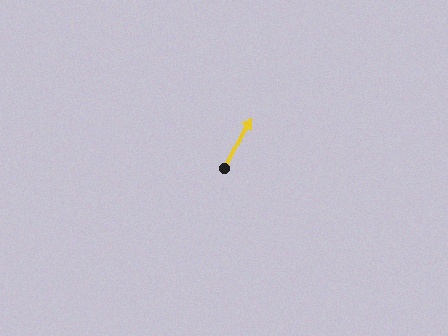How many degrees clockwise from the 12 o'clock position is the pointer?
Approximately 28 degrees.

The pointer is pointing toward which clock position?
Roughly 1 o'clock.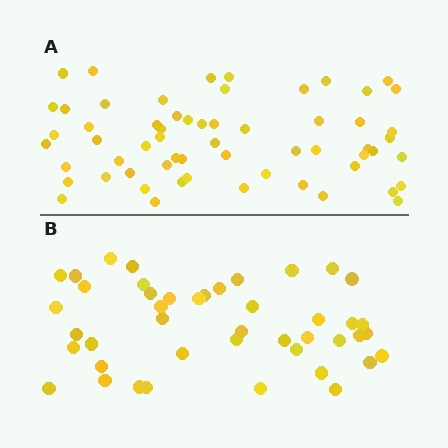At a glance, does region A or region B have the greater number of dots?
Region A (the top region) has more dots.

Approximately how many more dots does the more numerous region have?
Region A has approximately 15 more dots than region B.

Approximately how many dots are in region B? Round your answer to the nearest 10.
About 40 dots. (The exact count is 44, which rounds to 40.)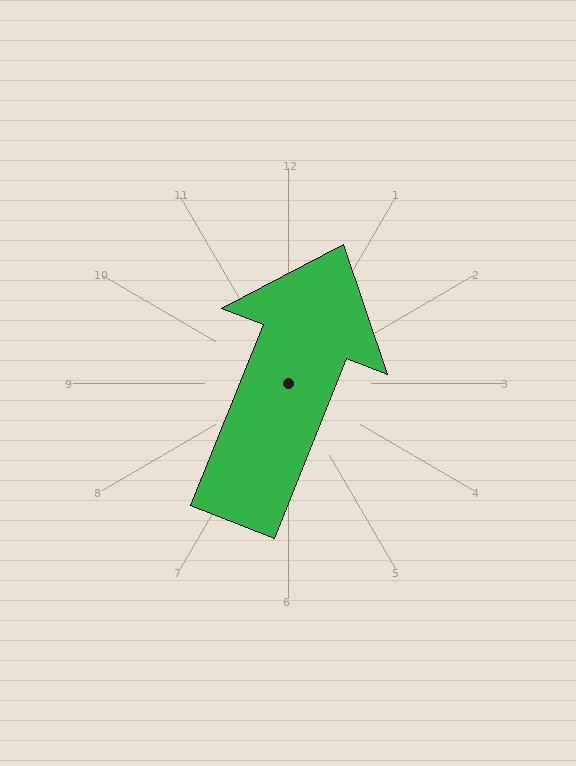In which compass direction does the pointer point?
North.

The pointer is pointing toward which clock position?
Roughly 1 o'clock.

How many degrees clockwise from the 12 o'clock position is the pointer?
Approximately 22 degrees.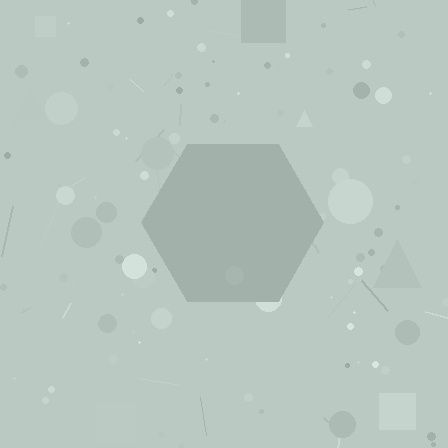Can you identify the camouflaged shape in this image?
The camouflaged shape is a hexagon.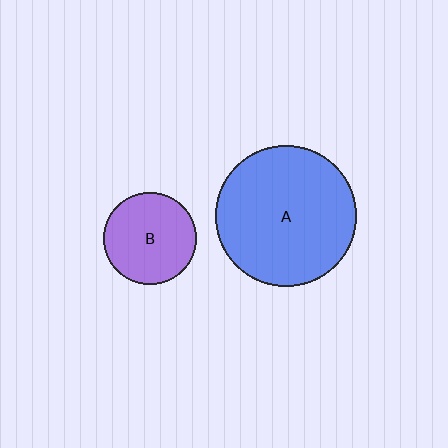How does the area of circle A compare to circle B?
Approximately 2.3 times.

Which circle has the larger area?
Circle A (blue).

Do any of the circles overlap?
No, none of the circles overlap.